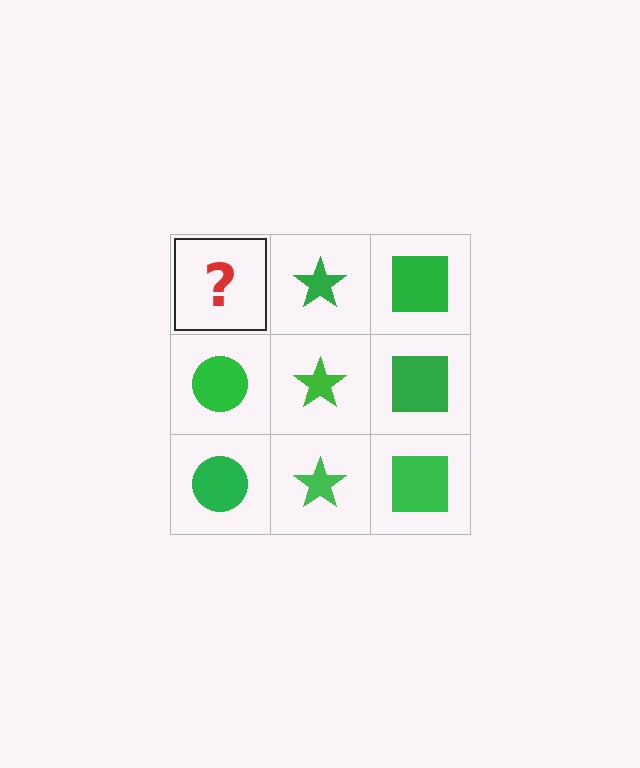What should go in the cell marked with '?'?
The missing cell should contain a green circle.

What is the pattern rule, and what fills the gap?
The rule is that each column has a consistent shape. The gap should be filled with a green circle.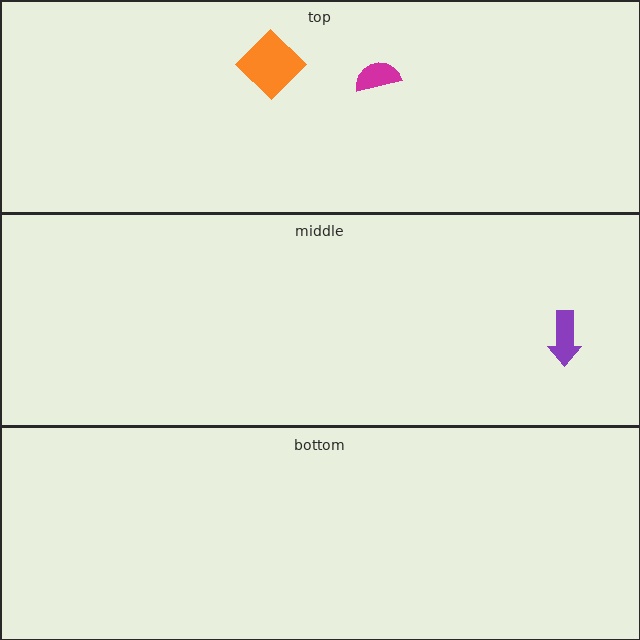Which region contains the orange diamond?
The top region.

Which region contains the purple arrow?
The middle region.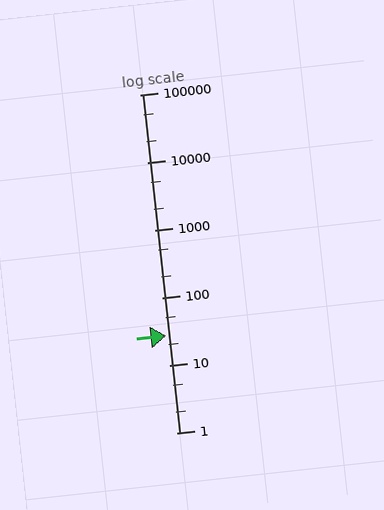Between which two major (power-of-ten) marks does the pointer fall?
The pointer is between 10 and 100.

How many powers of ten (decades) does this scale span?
The scale spans 5 decades, from 1 to 100000.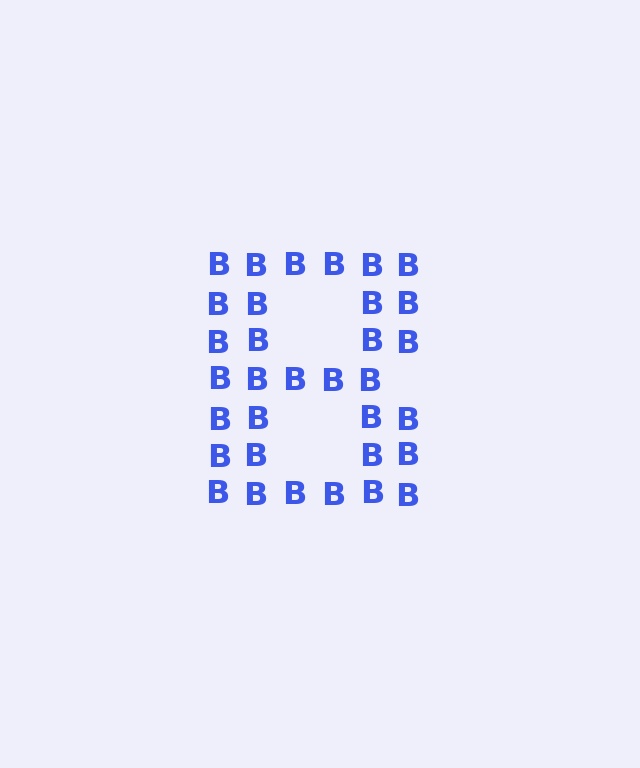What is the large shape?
The large shape is the letter B.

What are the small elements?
The small elements are letter B's.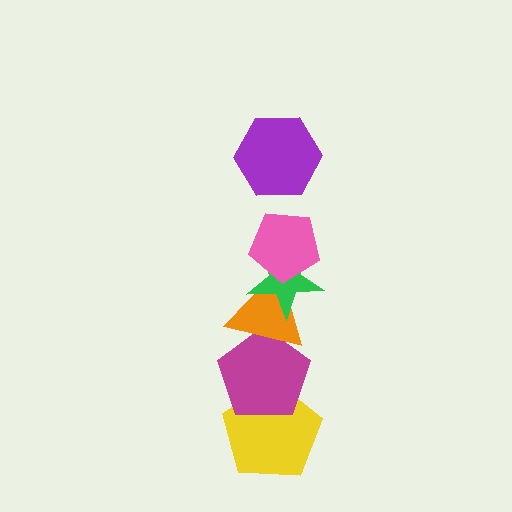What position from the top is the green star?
The green star is 3rd from the top.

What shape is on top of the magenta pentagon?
The orange triangle is on top of the magenta pentagon.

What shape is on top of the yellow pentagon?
The magenta pentagon is on top of the yellow pentagon.